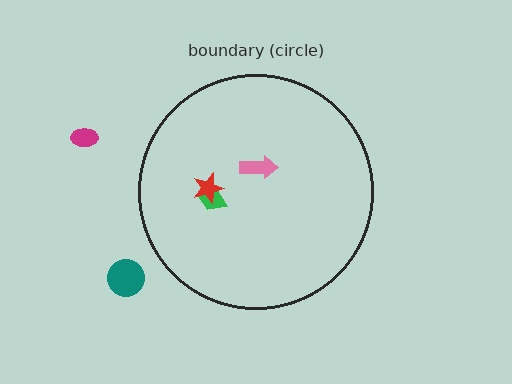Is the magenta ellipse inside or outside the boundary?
Outside.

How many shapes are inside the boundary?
3 inside, 2 outside.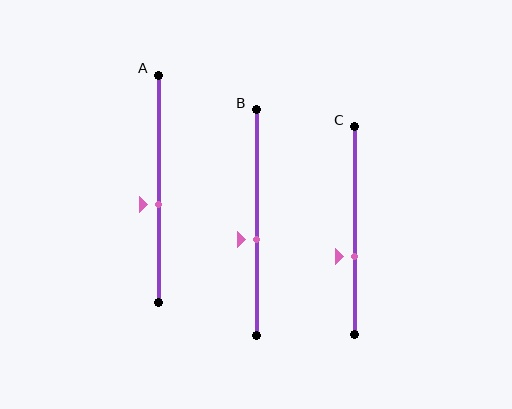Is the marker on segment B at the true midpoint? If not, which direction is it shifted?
No, the marker on segment B is shifted downward by about 7% of the segment length.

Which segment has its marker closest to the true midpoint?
Segment A has its marker closest to the true midpoint.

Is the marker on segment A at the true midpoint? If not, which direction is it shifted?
No, the marker on segment A is shifted downward by about 7% of the segment length.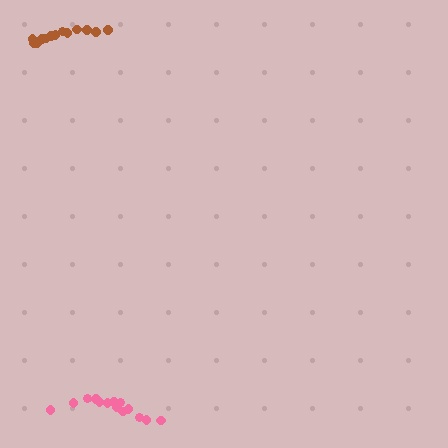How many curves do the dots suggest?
There are 2 distinct paths.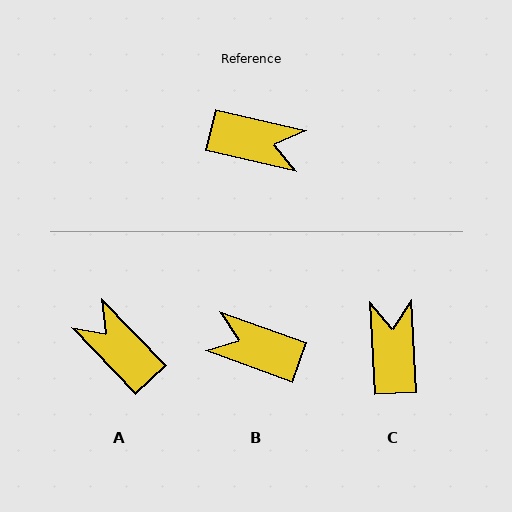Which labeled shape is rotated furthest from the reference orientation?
B, about 173 degrees away.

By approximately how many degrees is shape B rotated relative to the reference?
Approximately 173 degrees counter-clockwise.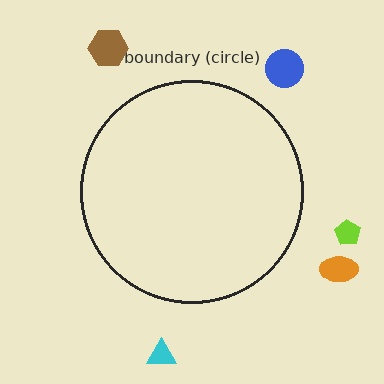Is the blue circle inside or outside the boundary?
Outside.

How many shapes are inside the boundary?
0 inside, 5 outside.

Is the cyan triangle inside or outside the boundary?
Outside.